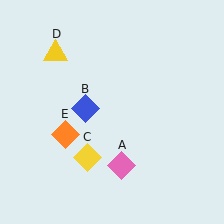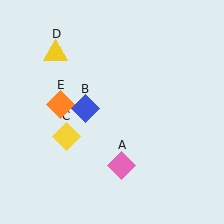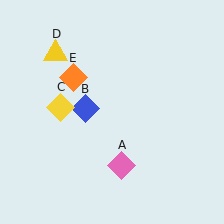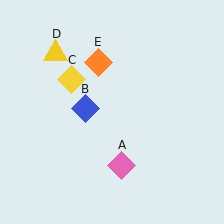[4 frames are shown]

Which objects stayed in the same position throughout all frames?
Pink diamond (object A) and blue diamond (object B) and yellow triangle (object D) remained stationary.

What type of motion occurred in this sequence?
The yellow diamond (object C), orange diamond (object E) rotated clockwise around the center of the scene.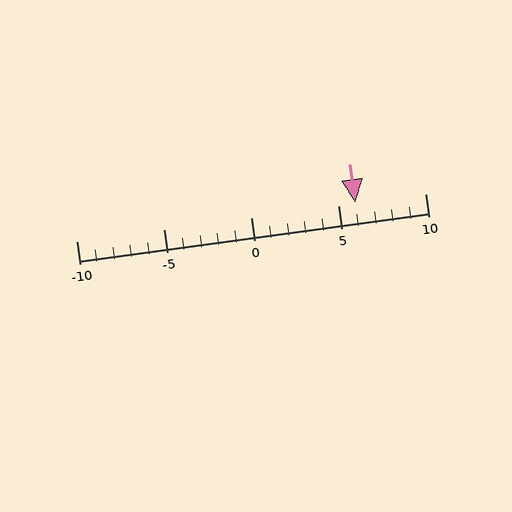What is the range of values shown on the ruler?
The ruler shows values from -10 to 10.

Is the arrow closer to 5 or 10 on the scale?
The arrow is closer to 5.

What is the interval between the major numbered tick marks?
The major tick marks are spaced 5 units apart.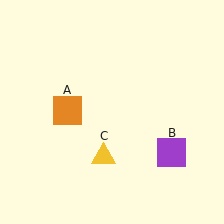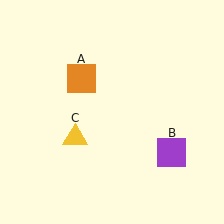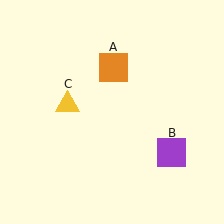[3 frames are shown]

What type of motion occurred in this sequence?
The orange square (object A), yellow triangle (object C) rotated clockwise around the center of the scene.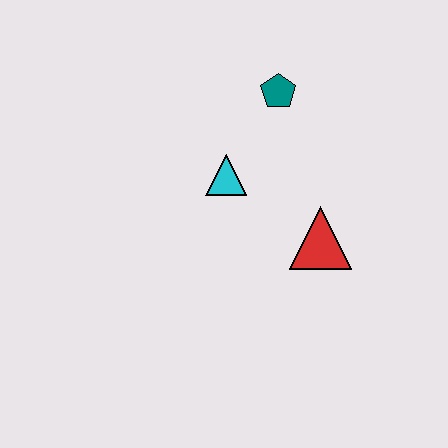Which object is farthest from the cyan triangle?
The red triangle is farthest from the cyan triangle.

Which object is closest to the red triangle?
The cyan triangle is closest to the red triangle.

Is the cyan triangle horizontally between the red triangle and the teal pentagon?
No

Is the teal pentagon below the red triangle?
No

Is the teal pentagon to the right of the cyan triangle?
Yes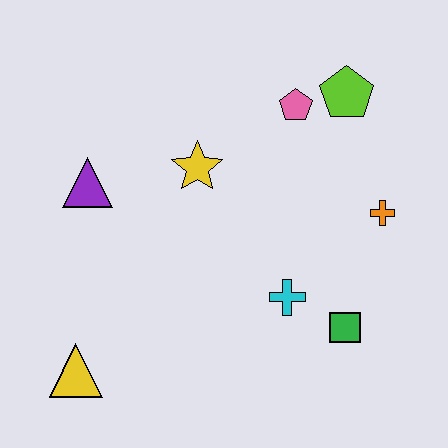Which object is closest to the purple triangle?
The yellow star is closest to the purple triangle.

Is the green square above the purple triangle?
No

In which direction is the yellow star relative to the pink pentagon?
The yellow star is to the left of the pink pentagon.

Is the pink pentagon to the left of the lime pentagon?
Yes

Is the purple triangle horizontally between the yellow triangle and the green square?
Yes